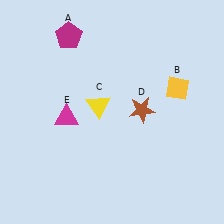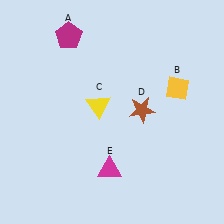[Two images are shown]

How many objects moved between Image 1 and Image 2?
1 object moved between the two images.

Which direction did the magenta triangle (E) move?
The magenta triangle (E) moved down.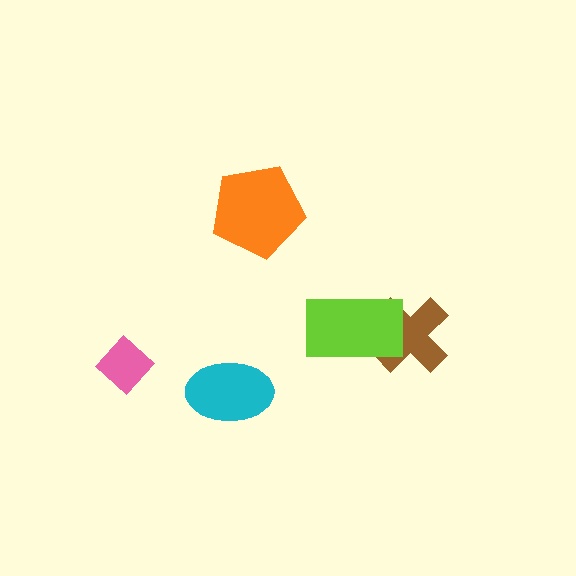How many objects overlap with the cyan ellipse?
0 objects overlap with the cyan ellipse.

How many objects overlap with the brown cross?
1 object overlaps with the brown cross.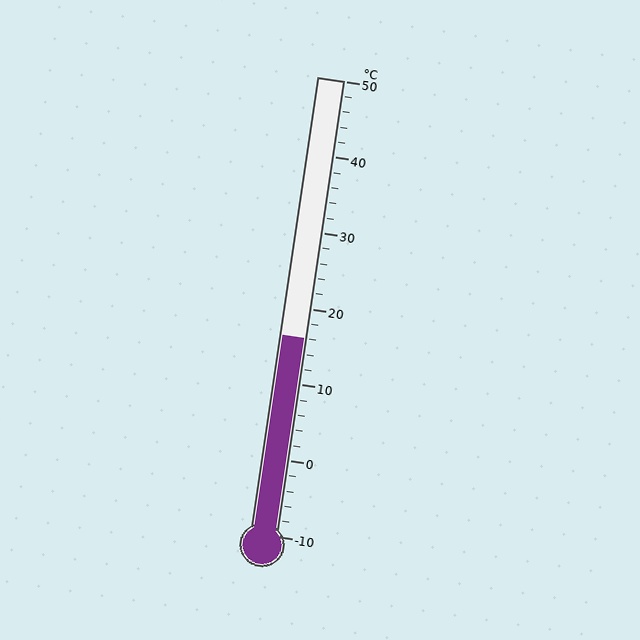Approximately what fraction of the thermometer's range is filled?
The thermometer is filled to approximately 45% of its range.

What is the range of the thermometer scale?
The thermometer scale ranges from -10°C to 50°C.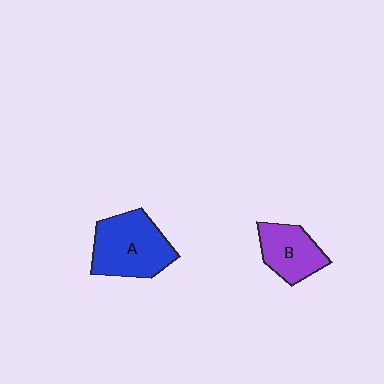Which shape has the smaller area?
Shape B (purple).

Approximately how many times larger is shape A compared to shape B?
Approximately 1.5 times.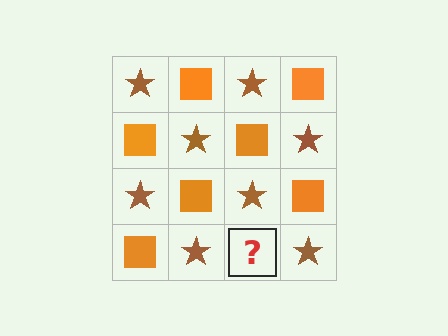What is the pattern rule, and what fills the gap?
The rule is that it alternates brown star and orange square in a checkerboard pattern. The gap should be filled with an orange square.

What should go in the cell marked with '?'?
The missing cell should contain an orange square.